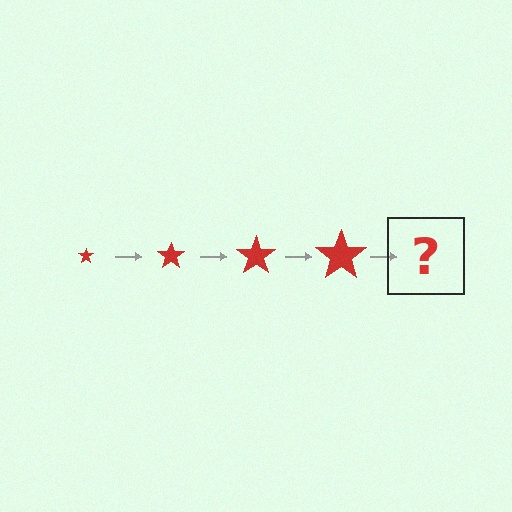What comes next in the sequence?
The next element should be a red star, larger than the previous one.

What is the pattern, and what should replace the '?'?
The pattern is that the star gets progressively larger each step. The '?' should be a red star, larger than the previous one.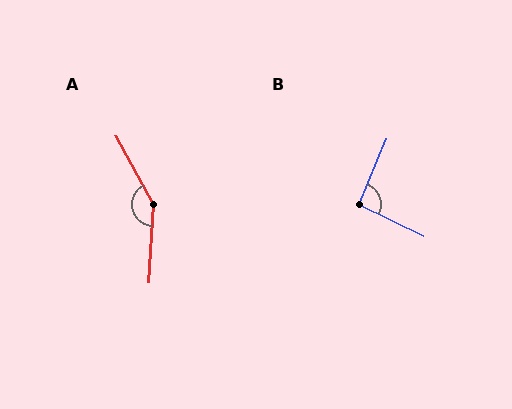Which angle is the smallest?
B, at approximately 93 degrees.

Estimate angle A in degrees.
Approximately 148 degrees.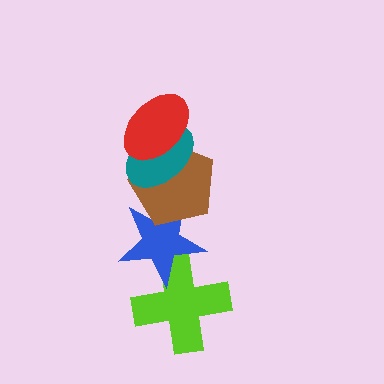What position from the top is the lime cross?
The lime cross is 5th from the top.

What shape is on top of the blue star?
The brown pentagon is on top of the blue star.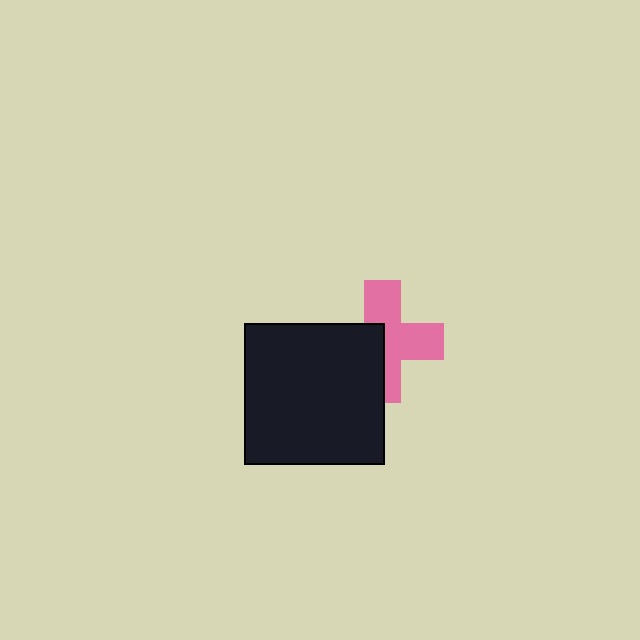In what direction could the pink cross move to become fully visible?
The pink cross could move right. That would shift it out from behind the black square entirely.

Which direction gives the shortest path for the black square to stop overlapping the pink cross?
Moving left gives the shortest separation.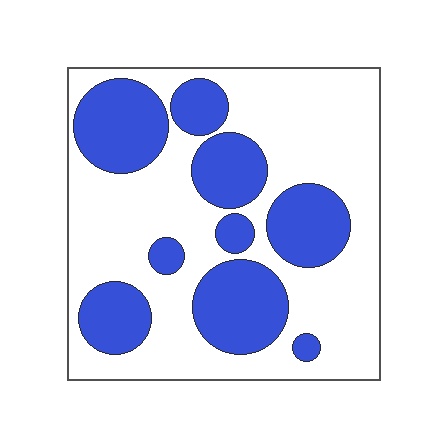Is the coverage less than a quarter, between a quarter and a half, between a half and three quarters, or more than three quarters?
Between a quarter and a half.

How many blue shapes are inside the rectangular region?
9.